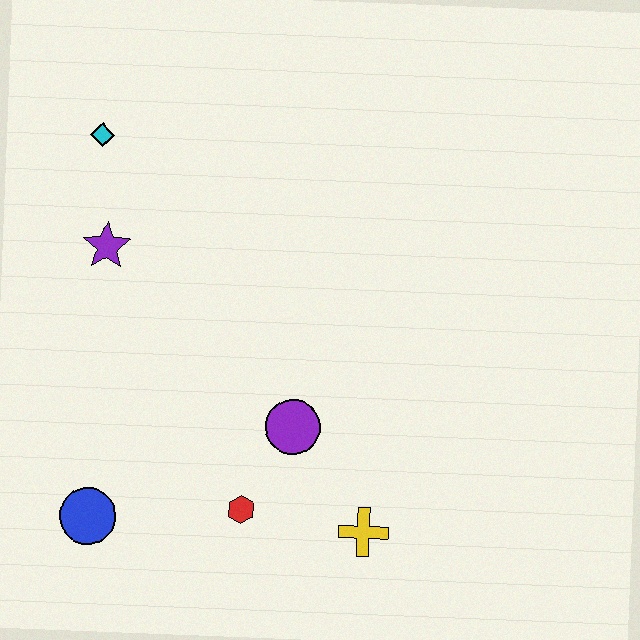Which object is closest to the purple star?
The cyan diamond is closest to the purple star.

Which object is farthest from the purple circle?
The cyan diamond is farthest from the purple circle.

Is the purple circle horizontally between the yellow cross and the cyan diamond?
Yes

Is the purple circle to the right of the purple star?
Yes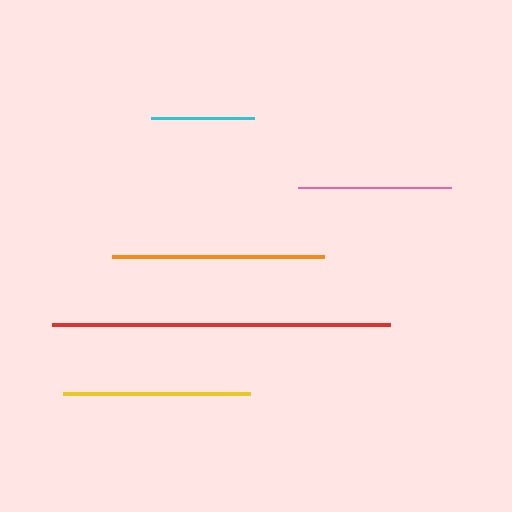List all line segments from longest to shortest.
From longest to shortest: red, orange, yellow, pink, cyan.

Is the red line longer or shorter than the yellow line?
The red line is longer than the yellow line.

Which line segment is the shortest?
The cyan line is the shortest at approximately 103 pixels.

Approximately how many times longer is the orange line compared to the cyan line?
The orange line is approximately 2.1 times the length of the cyan line.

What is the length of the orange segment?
The orange segment is approximately 213 pixels long.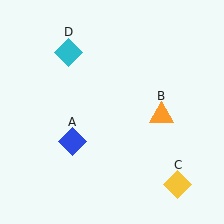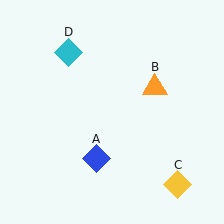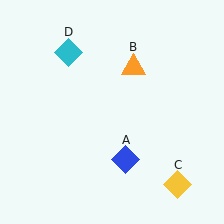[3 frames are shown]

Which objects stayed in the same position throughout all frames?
Yellow diamond (object C) and cyan diamond (object D) remained stationary.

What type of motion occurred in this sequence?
The blue diamond (object A), orange triangle (object B) rotated counterclockwise around the center of the scene.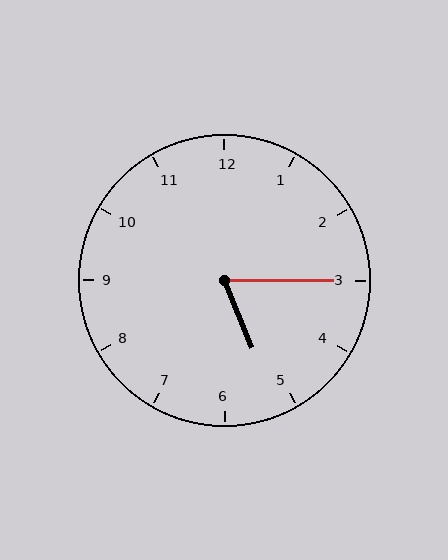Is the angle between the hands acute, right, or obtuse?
It is acute.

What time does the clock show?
5:15.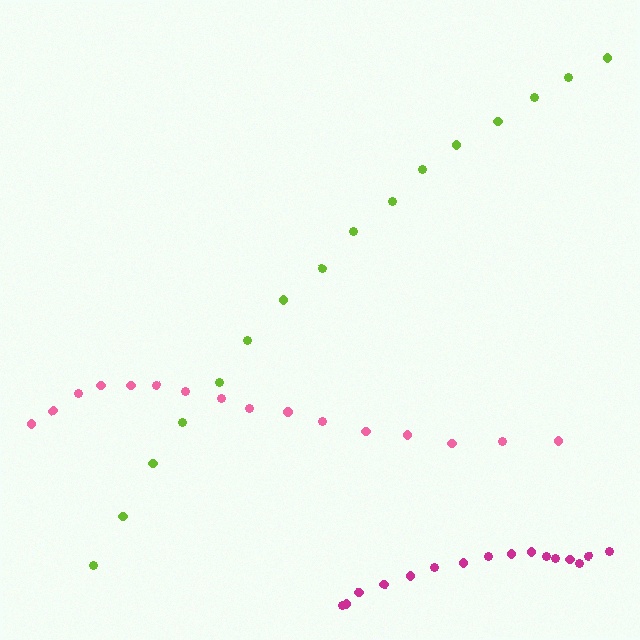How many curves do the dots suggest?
There are 3 distinct paths.